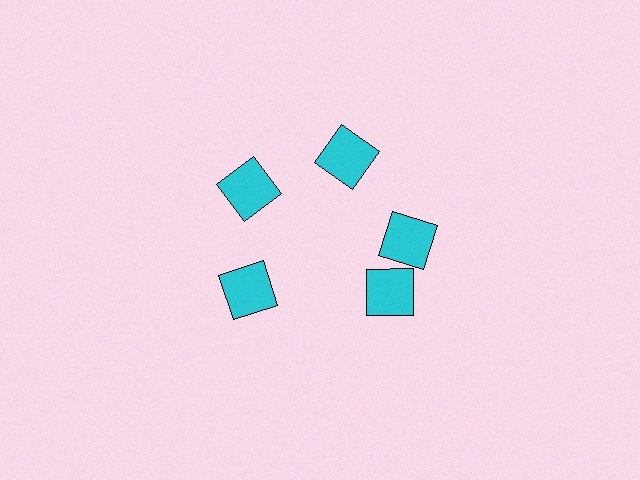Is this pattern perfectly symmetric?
No. The 5 cyan squares are arranged in a ring, but one element near the 5 o'clock position is rotated out of alignment along the ring, breaking the 5-fold rotational symmetry.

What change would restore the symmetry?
The symmetry would be restored by rotating it back into even spacing with its neighbors so that all 5 squares sit at equal angles and equal distance from the center.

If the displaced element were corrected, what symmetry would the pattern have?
It would have 5-fold rotational symmetry — the pattern would map onto itself every 72 degrees.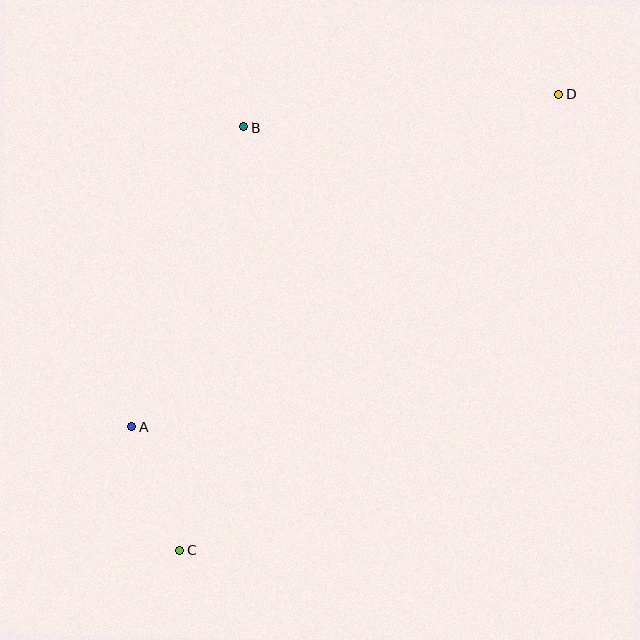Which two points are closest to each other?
Points A and C are closest to each other.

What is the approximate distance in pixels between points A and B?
The distance between A and B is approximately 320 pixels.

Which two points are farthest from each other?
Points C and D are farthest from each other.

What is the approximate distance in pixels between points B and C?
The distance between B and C is approximately 428 pixels.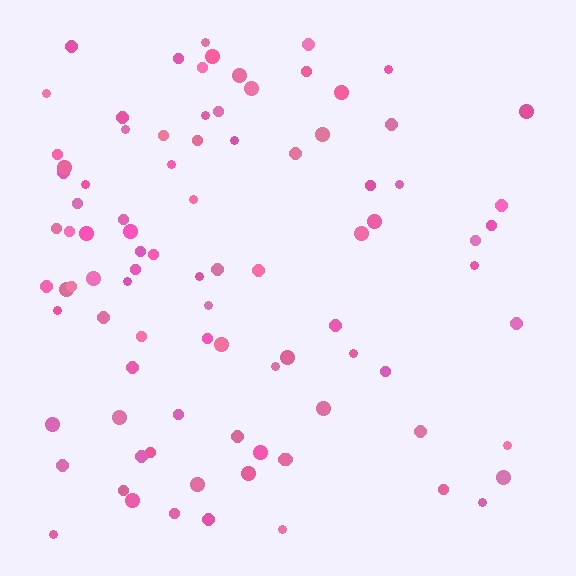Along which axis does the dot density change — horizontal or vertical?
Horizontal.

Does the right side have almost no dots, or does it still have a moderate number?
Still a moderate number, just noticeably fewer than the left.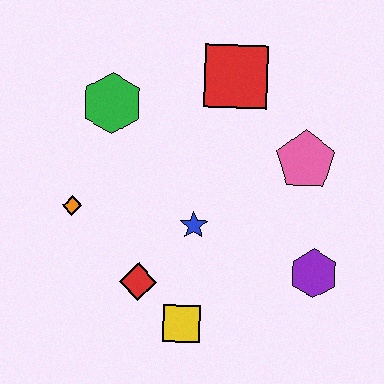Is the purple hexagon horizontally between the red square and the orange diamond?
No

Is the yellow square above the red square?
No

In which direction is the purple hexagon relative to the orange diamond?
The purple hexagon is to the right of the orange diamond.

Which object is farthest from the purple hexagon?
The green hexagon is farthest from the purple hexagon.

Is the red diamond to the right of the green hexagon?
Yes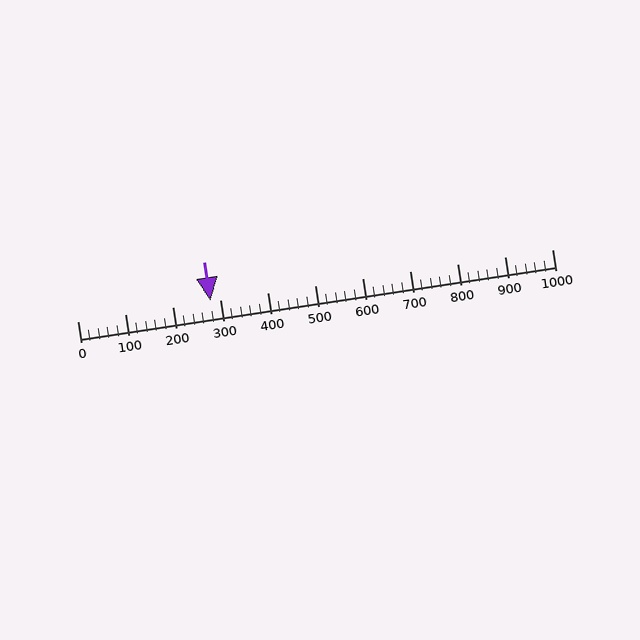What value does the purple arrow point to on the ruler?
The purple arrow points to approximately 280.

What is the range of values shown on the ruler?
The ruler shows values from 0 to 1000.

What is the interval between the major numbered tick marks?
The major tick marks are spaced 100 units apart.